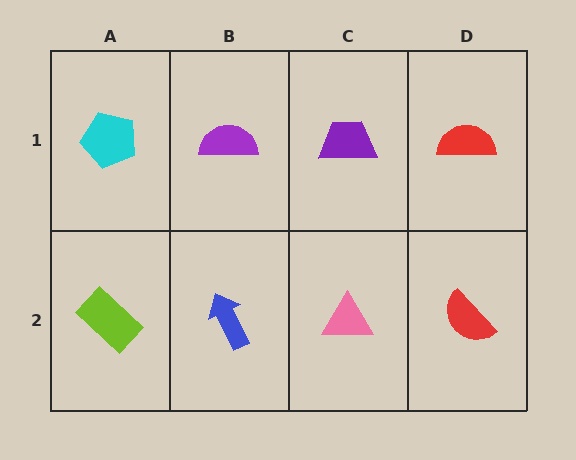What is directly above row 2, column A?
A cyan pentagon.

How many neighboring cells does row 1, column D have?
2.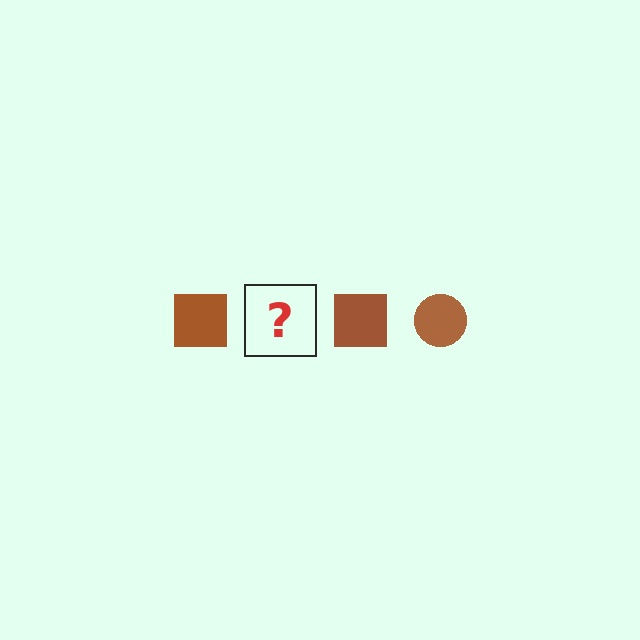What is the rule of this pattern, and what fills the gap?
The rule is that the pattern cycles through square, circle shapes in brown. The gap should be filled with a brown circle.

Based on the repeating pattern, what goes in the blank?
The blank should be a brown circle.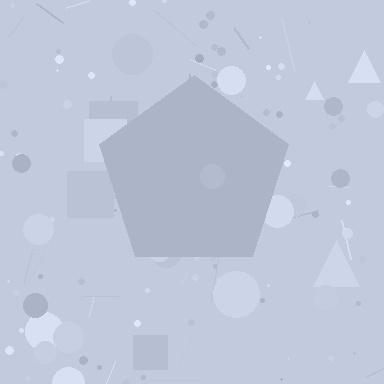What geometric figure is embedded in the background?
A pentagon is embedded in the background.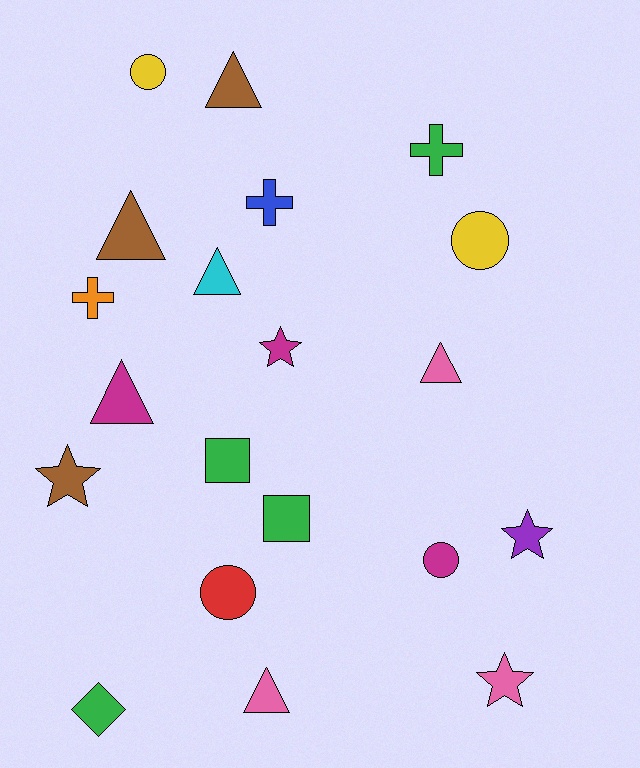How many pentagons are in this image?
There are no pentagons.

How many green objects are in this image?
There are 4 green objects.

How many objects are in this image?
There are 20 objects.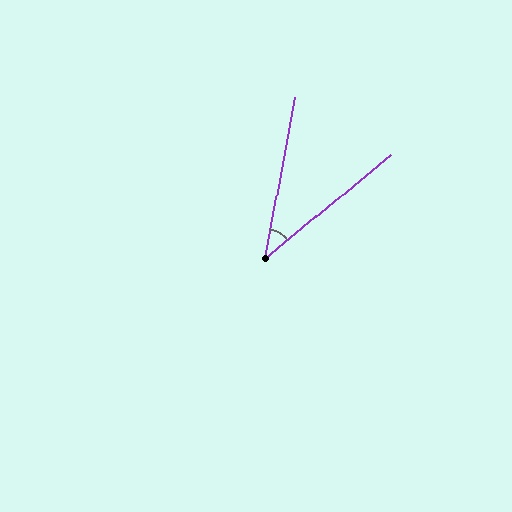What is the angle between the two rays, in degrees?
Approximately 40 degrees.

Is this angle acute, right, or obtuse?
It is acute.